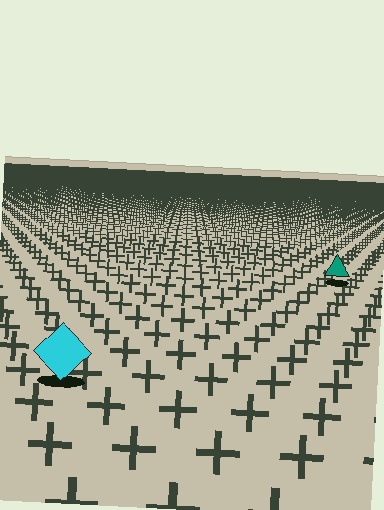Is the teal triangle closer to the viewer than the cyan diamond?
No. The cyan diamond is closer — you can tell from the texture gradient: the ground texture is coarser near it.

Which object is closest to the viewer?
The cyan diamond is closest. The texture marks near it are larger and more spread out.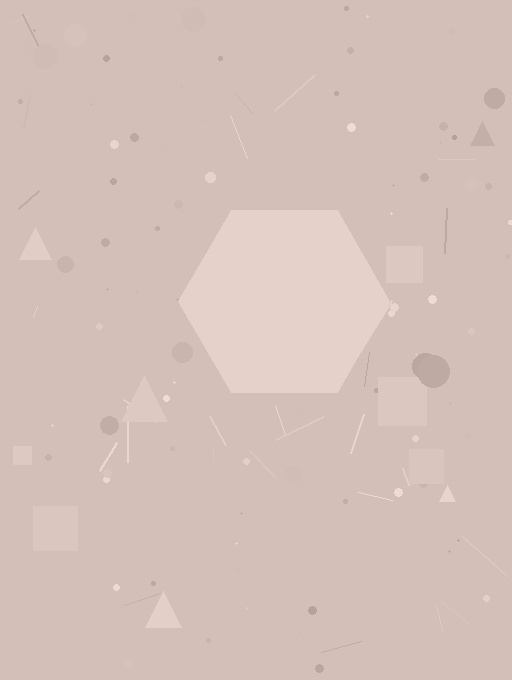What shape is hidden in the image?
A hexagon is hidden in the image.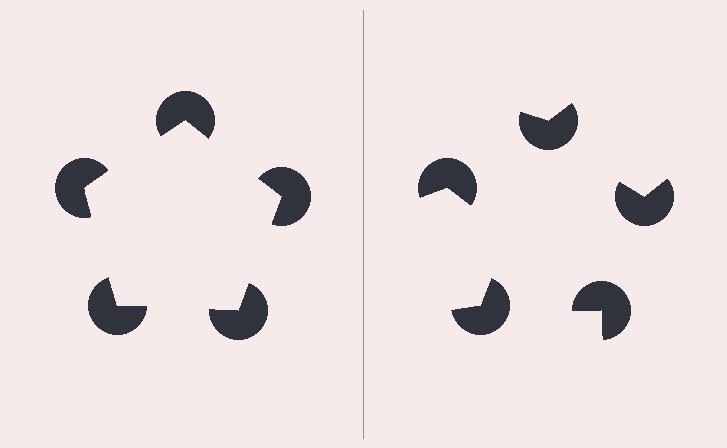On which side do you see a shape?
An illusory pentagon appears on the left side. On the right side the wedge cuts are rotated, so no coherent shape forms.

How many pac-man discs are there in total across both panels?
10 — 5 on each side.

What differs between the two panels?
The pac-man discs are positioned identically on both sides; only the wedge orientations differ. On the left they align to a pentagon; on the right they are misaligned.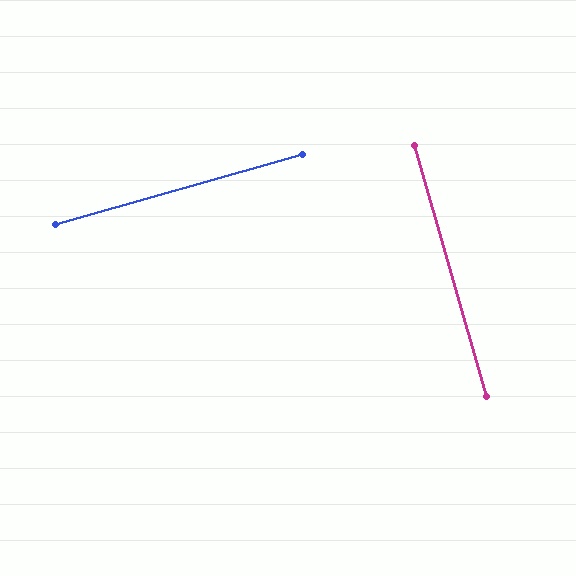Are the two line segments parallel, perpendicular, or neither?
Perpendicular — they meet at approximately 90°.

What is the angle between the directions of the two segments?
Approximately 90 degrees.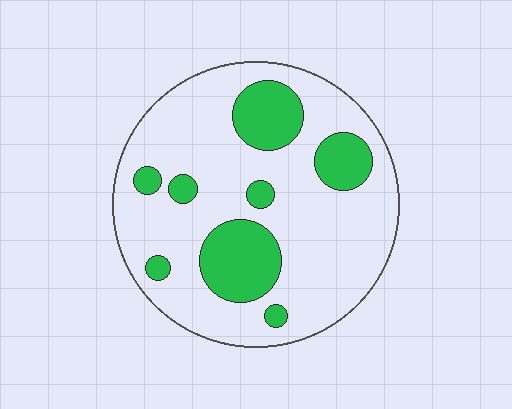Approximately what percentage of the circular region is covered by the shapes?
Approximately 25%.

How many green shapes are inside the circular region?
8.